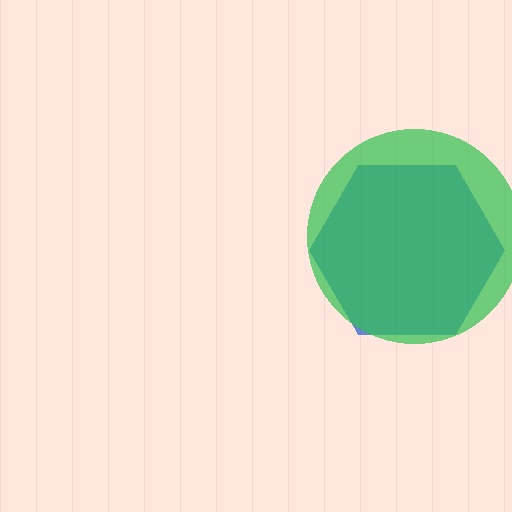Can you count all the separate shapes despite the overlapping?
Yes, there are 2 separate shapes.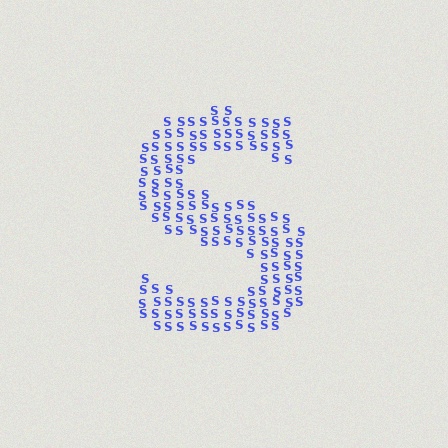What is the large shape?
The large shape is the letter S.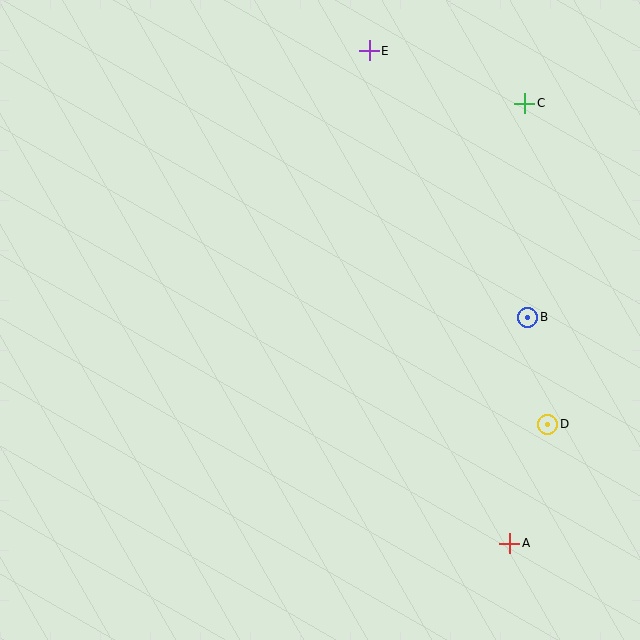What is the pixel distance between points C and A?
The distance between C and A is 440 pixels.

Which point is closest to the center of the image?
Point B at (528, 317) is closest to the center.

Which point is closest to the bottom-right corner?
Point A is closest to the bottom-right corner.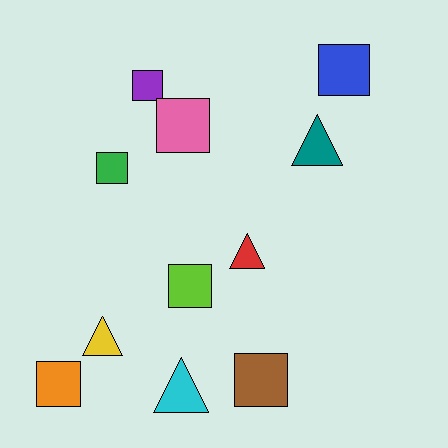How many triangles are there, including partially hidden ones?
There are 4 triangles.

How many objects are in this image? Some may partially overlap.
There are 11 objects.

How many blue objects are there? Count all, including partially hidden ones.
There is 1 blue object.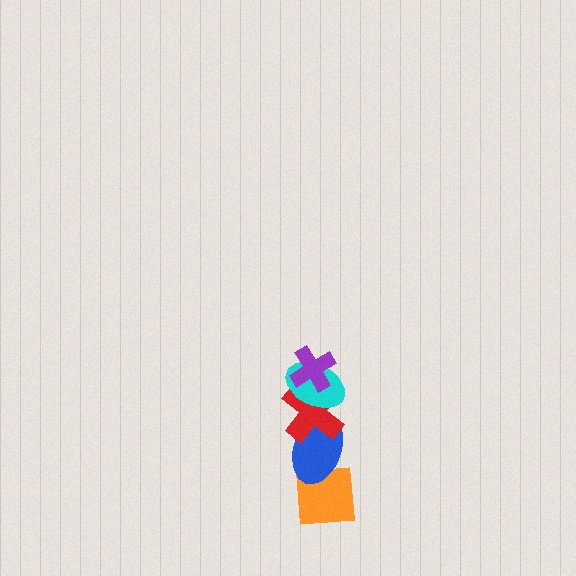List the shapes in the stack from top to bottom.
From top to bottom: the purple cross, the cyan ellipse, the red cross, the blue ellipse, the orange square.